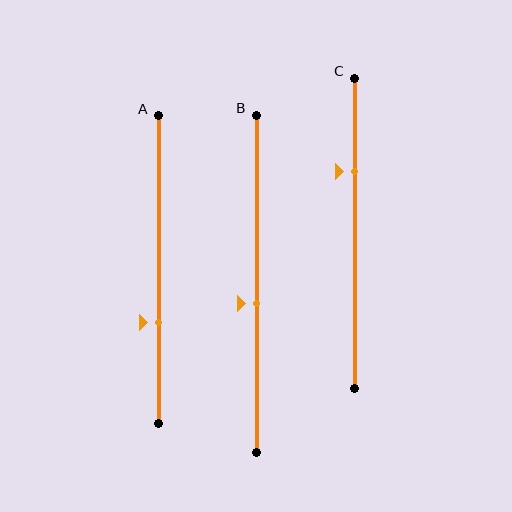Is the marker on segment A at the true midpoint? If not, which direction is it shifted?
No, the marker on segment A is shifted downward by about 17% of the segment length.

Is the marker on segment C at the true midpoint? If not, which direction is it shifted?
No, the marker on segment C is shifted upward by about 20% of the segment length.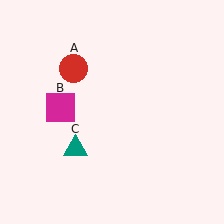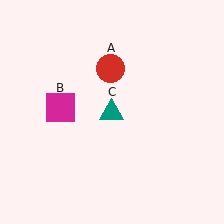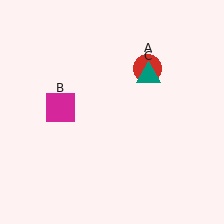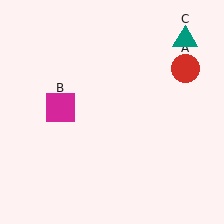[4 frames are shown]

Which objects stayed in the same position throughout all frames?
Magenta square (object B) remained stationary.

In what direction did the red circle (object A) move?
The red circle (object A) moved right.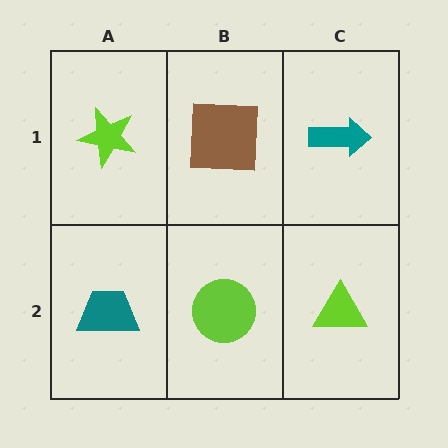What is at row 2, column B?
A lime circle.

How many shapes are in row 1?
3 shapes.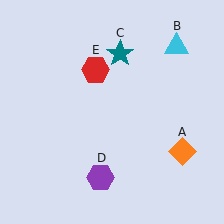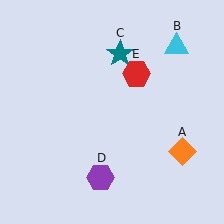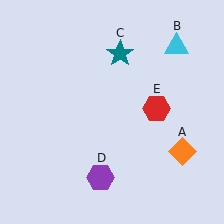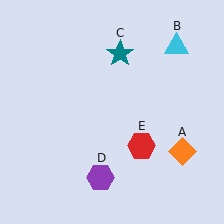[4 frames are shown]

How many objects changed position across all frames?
1 object changed position: red hexagon (object E).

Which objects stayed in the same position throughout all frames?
Orange diamond (object A) and cyan triangle (object B) and teal star (object C) and purple hexagon (object D) remained stationary.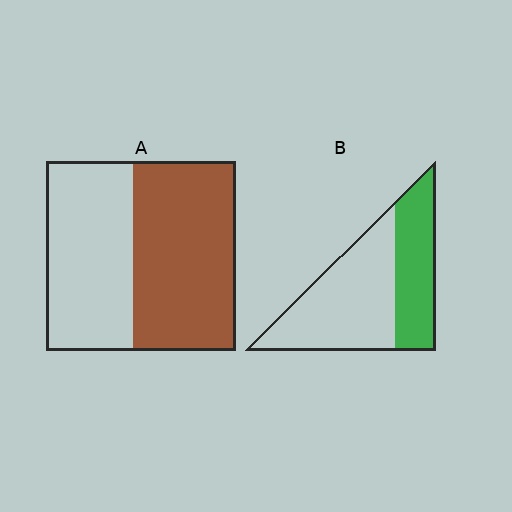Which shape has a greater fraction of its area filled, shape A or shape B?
Shape A.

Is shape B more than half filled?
No.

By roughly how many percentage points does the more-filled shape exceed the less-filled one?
By roughly 15 percentage points (A over B).